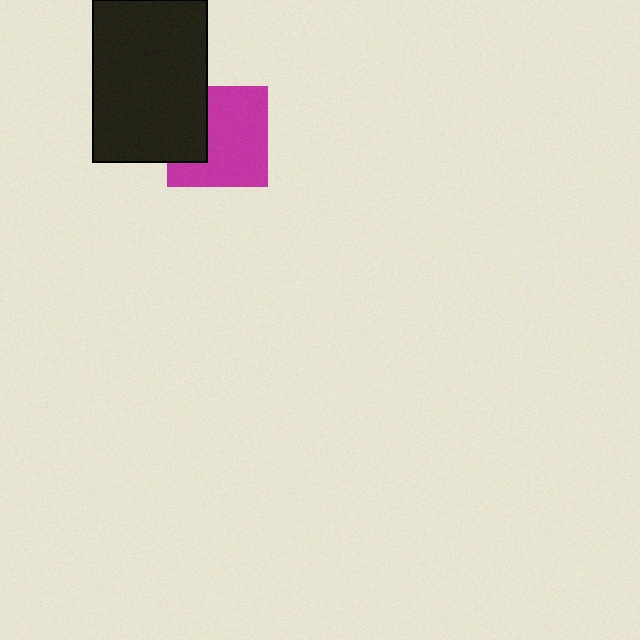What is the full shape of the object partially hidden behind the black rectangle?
The partially hidden object is a magenta square.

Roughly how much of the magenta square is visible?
Most of it is visible (roughly 69%).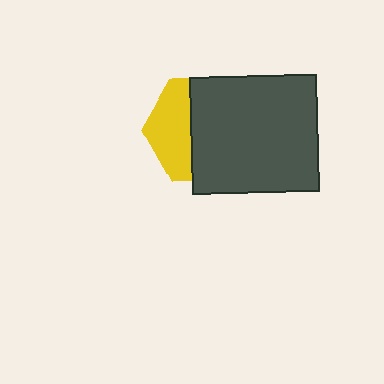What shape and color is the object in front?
The object in front is a dark gray rectangle.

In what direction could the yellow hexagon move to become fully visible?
The yellow hexagon could move left. That would shift it out from behind the dark gray rectangle entirely.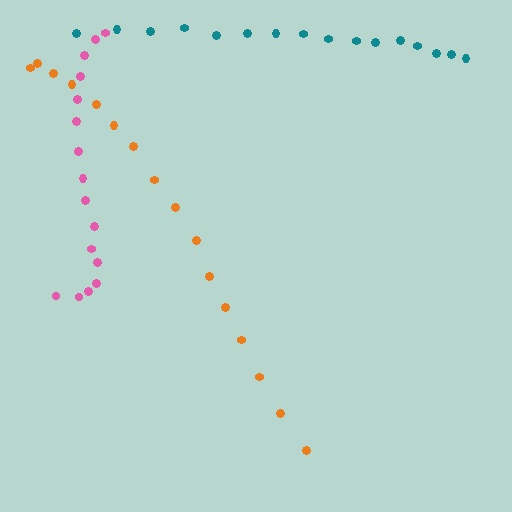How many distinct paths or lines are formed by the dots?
There are 3 distinct paths.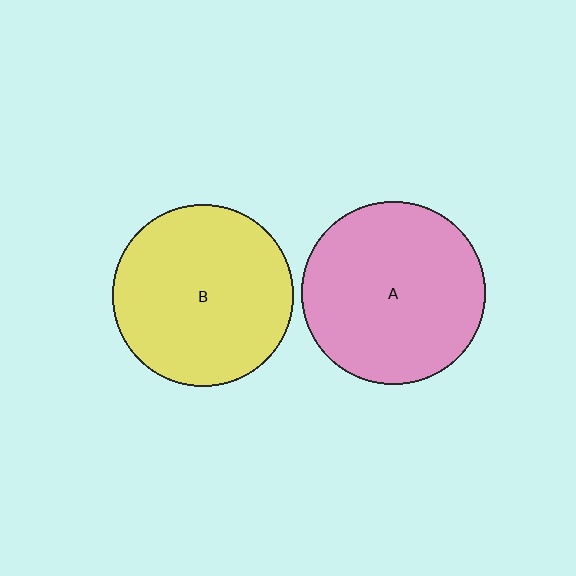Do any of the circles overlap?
No, none of the circles overlap.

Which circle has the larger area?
Circle A (pink).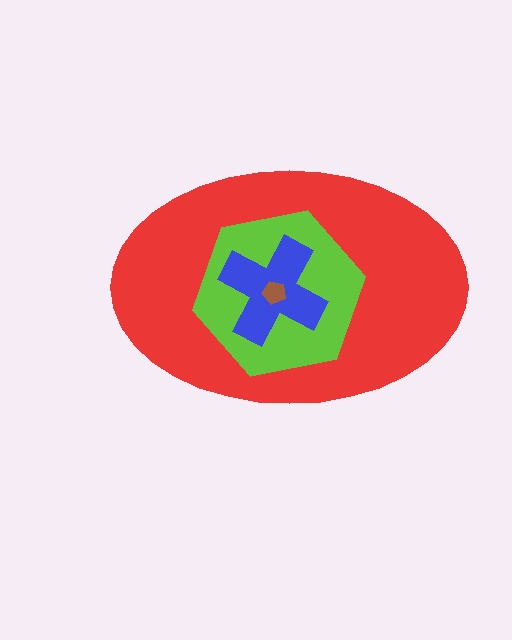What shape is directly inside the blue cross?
The brown pentagon.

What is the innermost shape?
The brown pentagon.